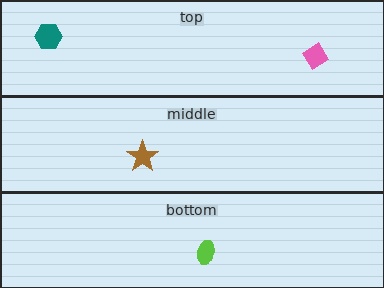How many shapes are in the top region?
2.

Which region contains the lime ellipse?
The bottom region.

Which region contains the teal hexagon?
The top region.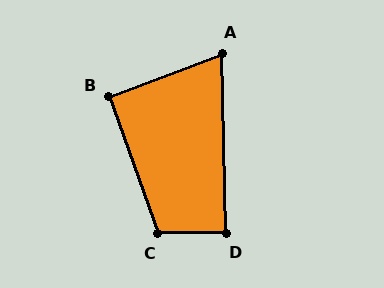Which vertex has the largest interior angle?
C, at approximately 110 degrees.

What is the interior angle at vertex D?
Approximately 89 degrees (approximately right).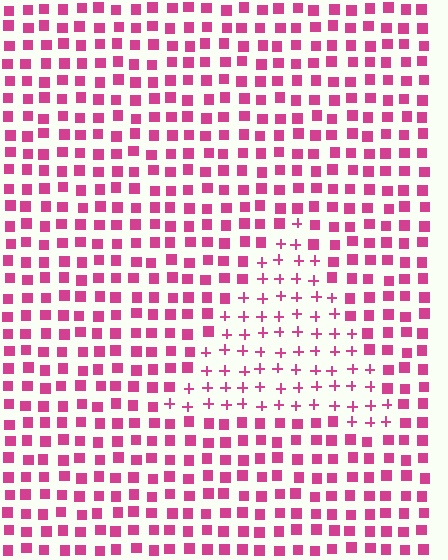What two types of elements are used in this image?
The image uses plus signs inside the triangle region and squares outside it.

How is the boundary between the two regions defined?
The boundary is defined by a change in element shape: plus signs inside vs. squares outside. All elements share the same color and spacing.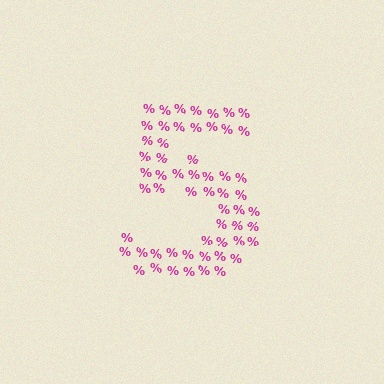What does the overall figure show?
The overall figure shows the digit 5.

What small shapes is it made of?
It is made of small percent signs.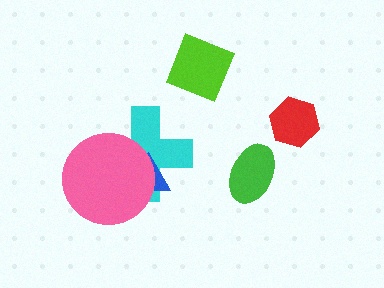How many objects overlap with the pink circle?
2 objects overlap with the pink circle.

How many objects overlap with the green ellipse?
0 objects overlap with the green ellipse.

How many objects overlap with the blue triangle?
2 objects overlap with the blue triangle.